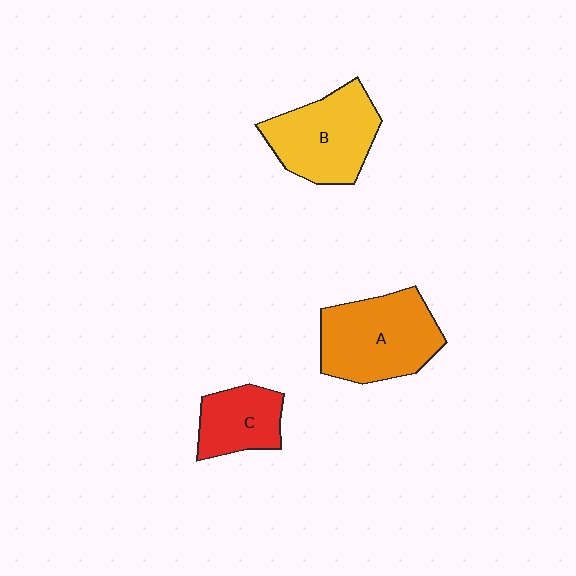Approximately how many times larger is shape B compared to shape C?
Approximately 1.6 times.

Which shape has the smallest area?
Shape C (red).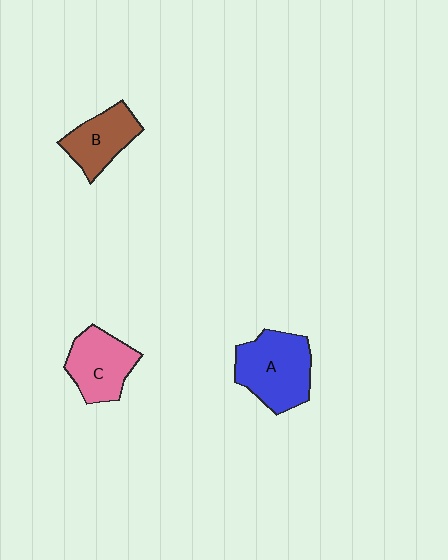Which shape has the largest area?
Shape A (blue).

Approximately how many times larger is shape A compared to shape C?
Approximately 1.3 times.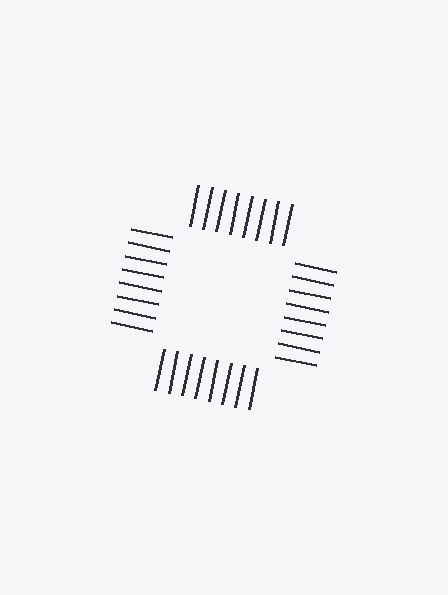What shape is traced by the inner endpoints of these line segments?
An illusory square — the line segments terminate on its edges but no continuous stroke is drawn.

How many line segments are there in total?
32 — 8 along each of the 4 edges.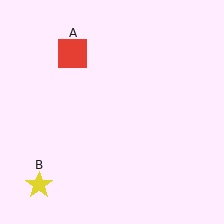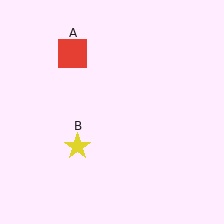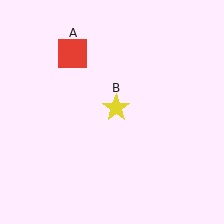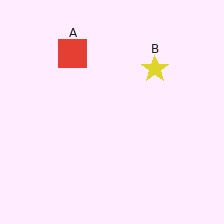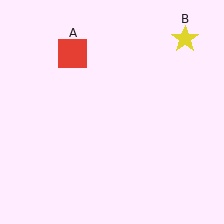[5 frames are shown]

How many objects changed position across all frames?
1 object changed position: yellow star (object B).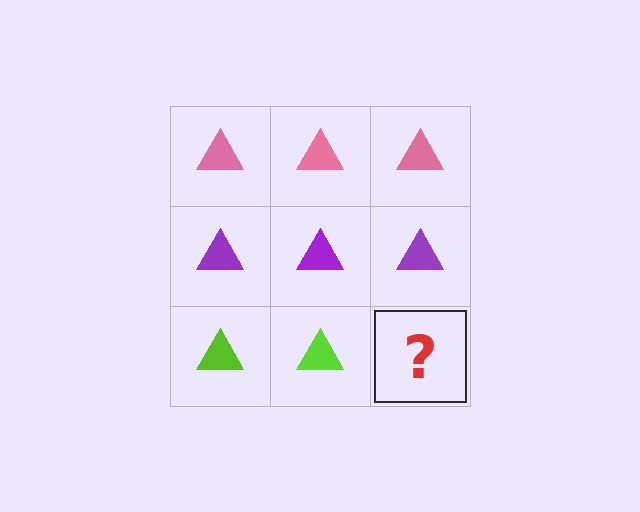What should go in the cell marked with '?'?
The missing cell should contain a lime triangle.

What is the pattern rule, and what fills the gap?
The rule is that each row has a consistent color. The gap should be filled with a lime triangle.